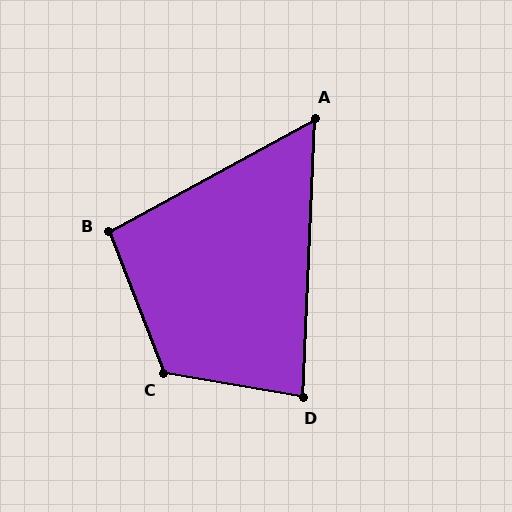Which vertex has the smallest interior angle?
A, at approximately 59 degrees.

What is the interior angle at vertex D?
Approximately 83 degrees (acute).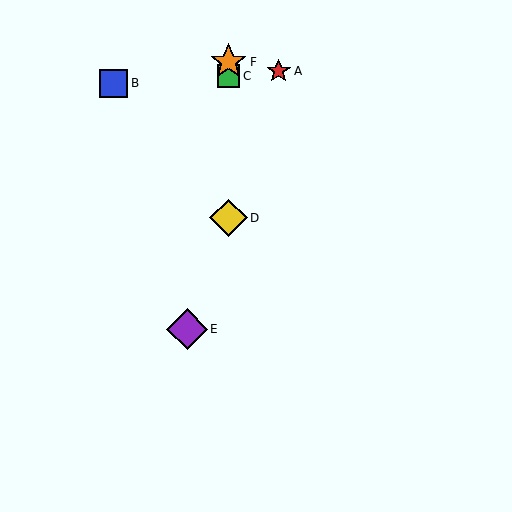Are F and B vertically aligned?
No, F is at x≈229 and B is at x≈114.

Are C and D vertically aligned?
Yes, both are at x≈229.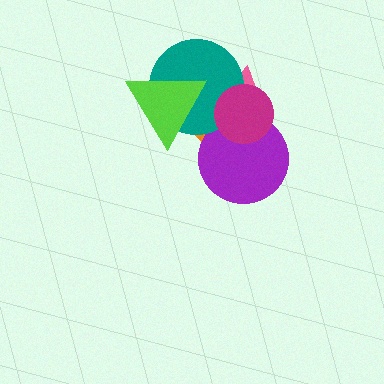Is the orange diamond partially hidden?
Yes, it is partially covered by another shape.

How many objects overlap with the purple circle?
3 objects overlap with the purple circle.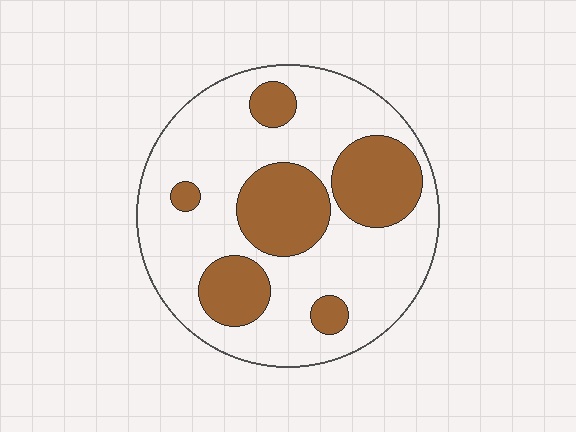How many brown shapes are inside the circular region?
6.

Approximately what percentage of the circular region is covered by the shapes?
Approximately 30%.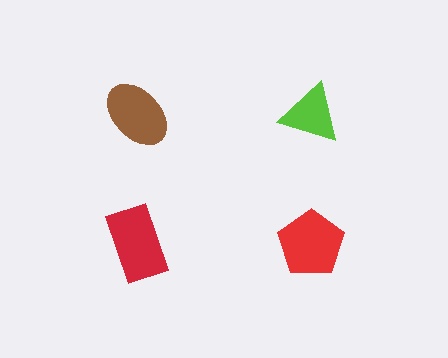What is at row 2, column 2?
A red pentagon.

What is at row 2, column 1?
A red rectangle.